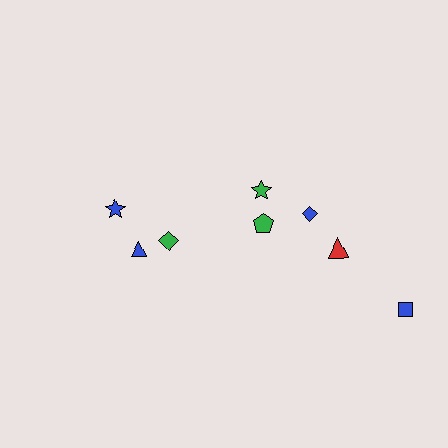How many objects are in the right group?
There are 5 objects.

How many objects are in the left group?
There are 3 objects.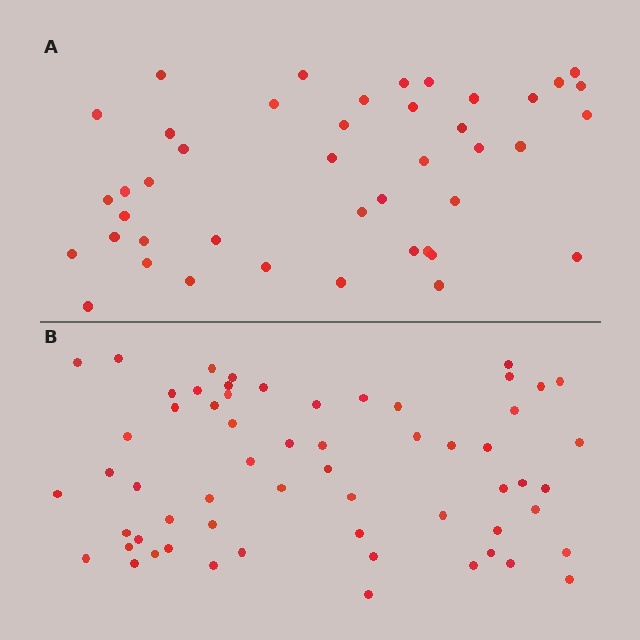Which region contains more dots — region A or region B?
Region B (the bottom region) has more dots.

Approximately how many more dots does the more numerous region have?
Region B has approximately 15 more dots than region A.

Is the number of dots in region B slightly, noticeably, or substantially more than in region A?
Region B has noticeably more, but not dramatically so. The ratio is roughly 1.4 to 1.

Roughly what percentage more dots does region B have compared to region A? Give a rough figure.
About 40% more.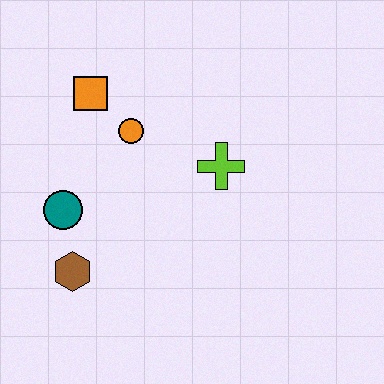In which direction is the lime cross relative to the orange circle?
The lime cross is to the right of the orange circle.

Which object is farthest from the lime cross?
The brown hexagon is farthest from the lime cross.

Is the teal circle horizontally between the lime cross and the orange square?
No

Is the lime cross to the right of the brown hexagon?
Yes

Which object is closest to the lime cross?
The orange circle is closest to the lime cross.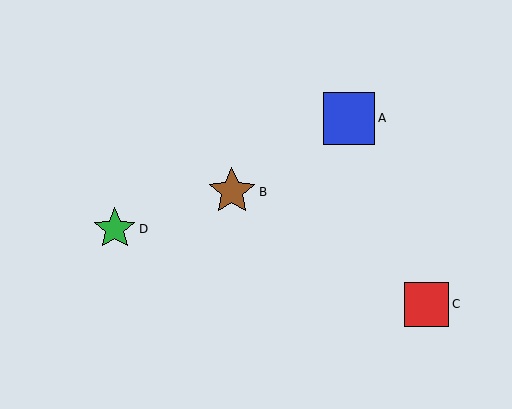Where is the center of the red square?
The center of the red square is at (426, 304).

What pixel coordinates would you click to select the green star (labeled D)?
Click at (115, 229) to select the green star D.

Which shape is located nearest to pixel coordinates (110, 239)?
The green star (labeled D) at (115, 229) is nearest to that location.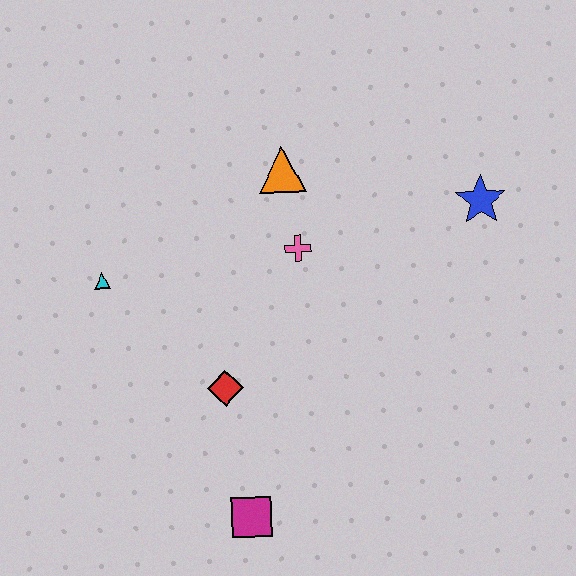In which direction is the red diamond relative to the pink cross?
The red diamond is below the pink cross.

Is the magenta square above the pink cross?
No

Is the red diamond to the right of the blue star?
No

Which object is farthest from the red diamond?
The blue star is farthest from the red diamond.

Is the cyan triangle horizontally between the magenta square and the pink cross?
No